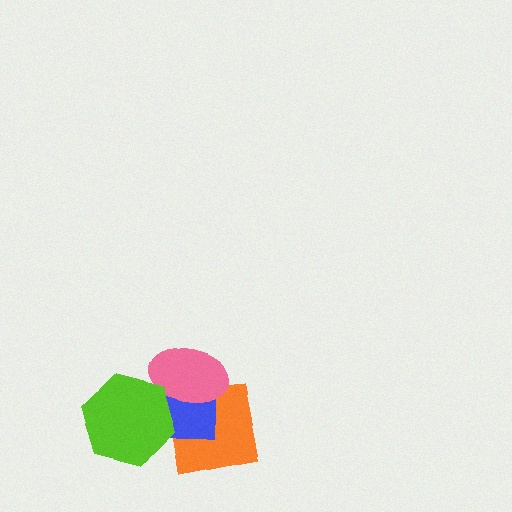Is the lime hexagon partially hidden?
No, no other shape covers it.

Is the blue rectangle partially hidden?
Yes, it is partially covered by another shape.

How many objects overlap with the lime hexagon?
2 objects overlap with the lime hexagon.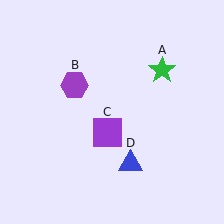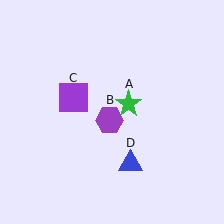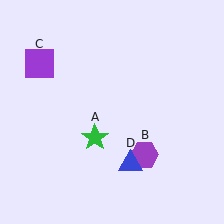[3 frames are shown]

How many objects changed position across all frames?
3 objects changed position: green star (object A), purple hexagon (object B), purple square (object C).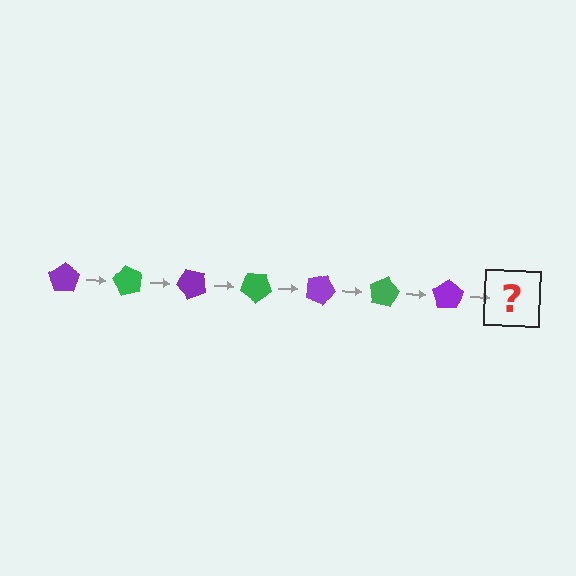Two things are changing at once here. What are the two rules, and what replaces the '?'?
The two rules are that it rotates 60 degrees each step and the color cycles through purple and green. The '?' should be a green pentagon, rotated 420 degrees from the start.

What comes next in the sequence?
The next element should be a green pentagon, rotated 420 degrees from the start.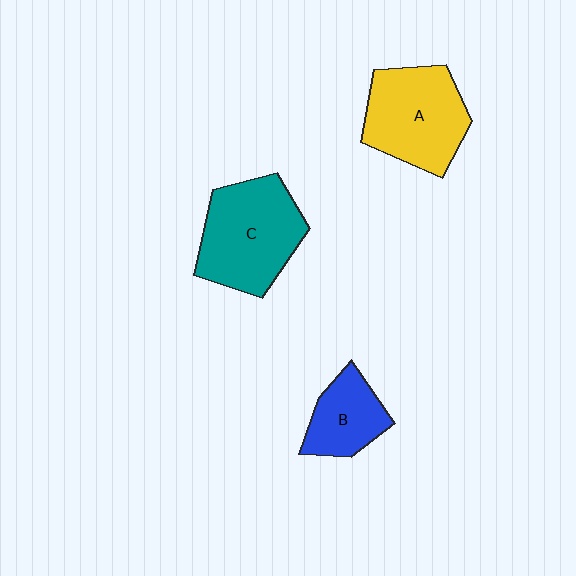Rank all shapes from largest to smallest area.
From largest to smallest: C (teal), A (yellow), B (blue).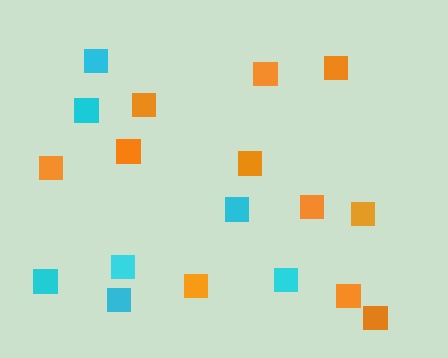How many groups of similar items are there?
There are 2 groups: one group of orange squares (11) and one group of cyan squares (7).